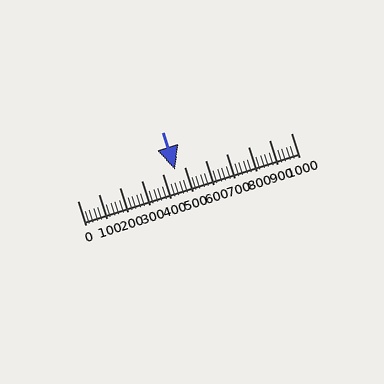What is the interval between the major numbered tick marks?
The major tick marks are spaced 100 units apart.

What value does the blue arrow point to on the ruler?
The blue arrow points to approximately 456.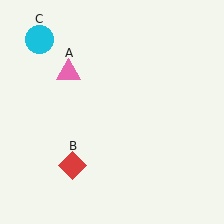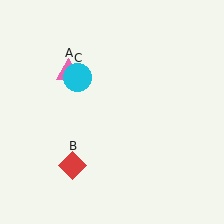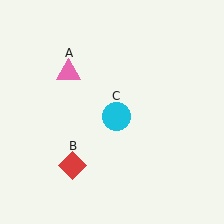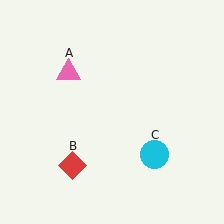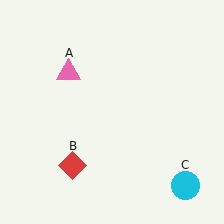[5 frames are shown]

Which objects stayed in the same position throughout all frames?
Pink triangle (object A) and red diamond (object B) remained stationary.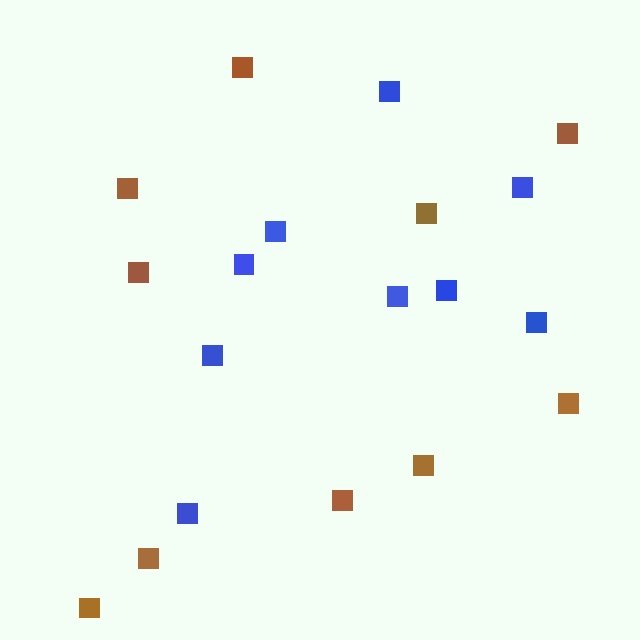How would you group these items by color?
There are 2 groups: one group of brown squares (10) and one group of blue squares (9).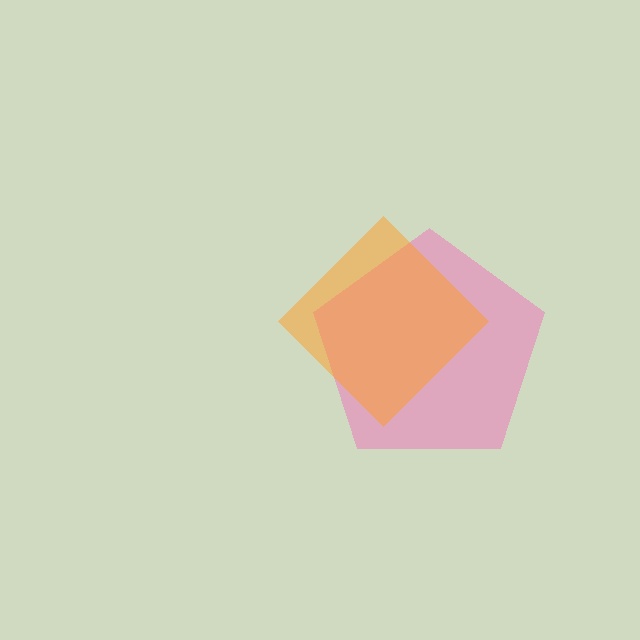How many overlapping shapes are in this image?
There are 2 overlapping shapes in the image.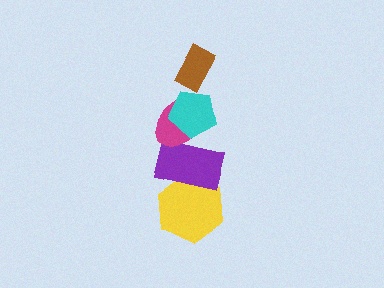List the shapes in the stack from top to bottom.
From top to bottom: the brown rectangle, the cyan pentagon, the magenta ellipse, the purple rectangle, the yellow hexagon.